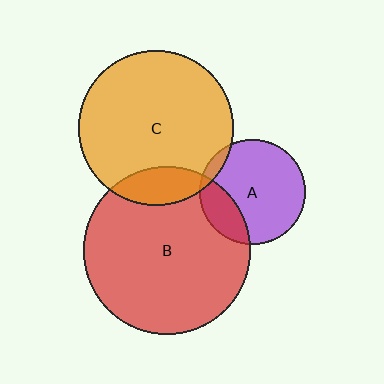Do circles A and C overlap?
Yes.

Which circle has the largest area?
Circle B (red).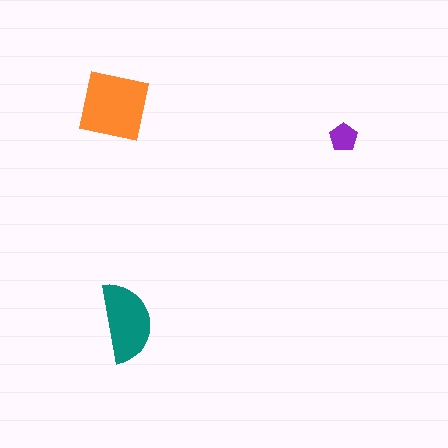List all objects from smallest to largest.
The purple pentagon, the teal semicircle, the orange square.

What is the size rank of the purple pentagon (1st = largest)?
3rd.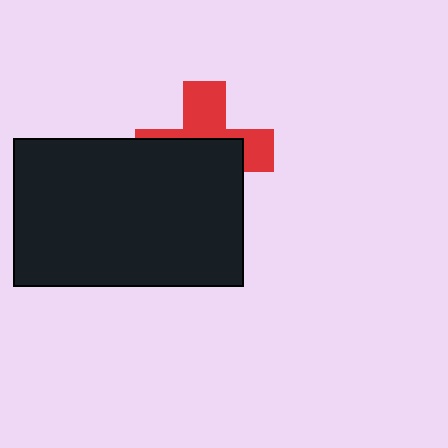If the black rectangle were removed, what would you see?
You would see the complete red cross.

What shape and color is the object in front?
The object in front is a black rectangle.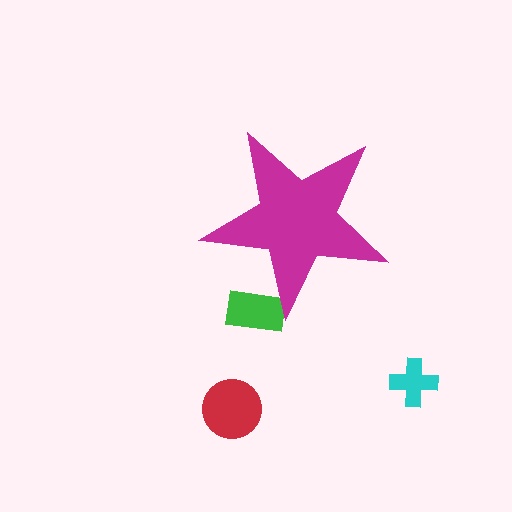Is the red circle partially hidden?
No, the red circle is fully visible.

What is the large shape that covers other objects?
A magenta star.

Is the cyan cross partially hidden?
No, the cyan cross is fully visible.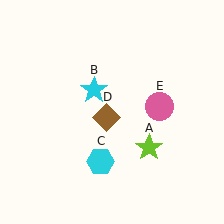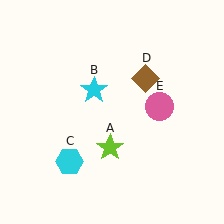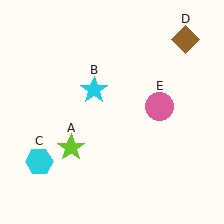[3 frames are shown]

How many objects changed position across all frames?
3 objects changed position: lime star (object A), cyan hexagon (object C), brown diamond (object D).